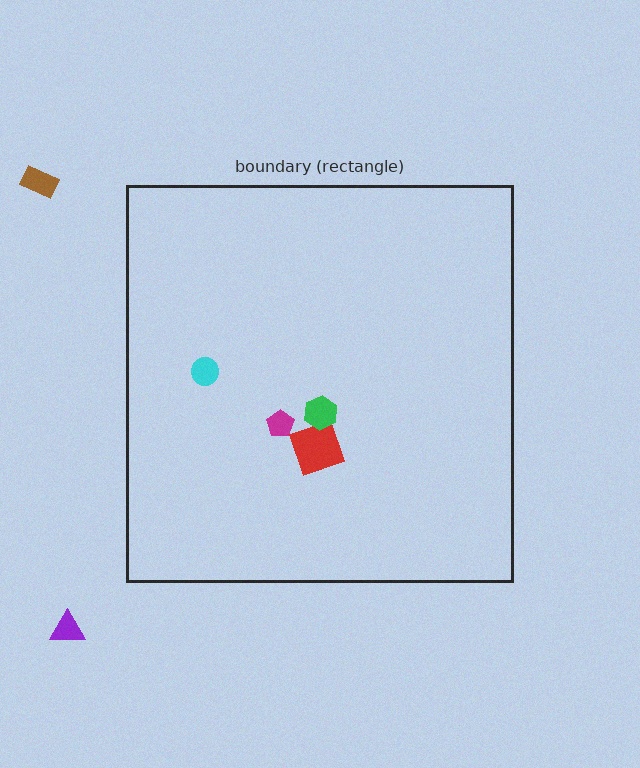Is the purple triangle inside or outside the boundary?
Outside.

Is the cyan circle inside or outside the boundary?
Inside.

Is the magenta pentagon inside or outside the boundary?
Inside.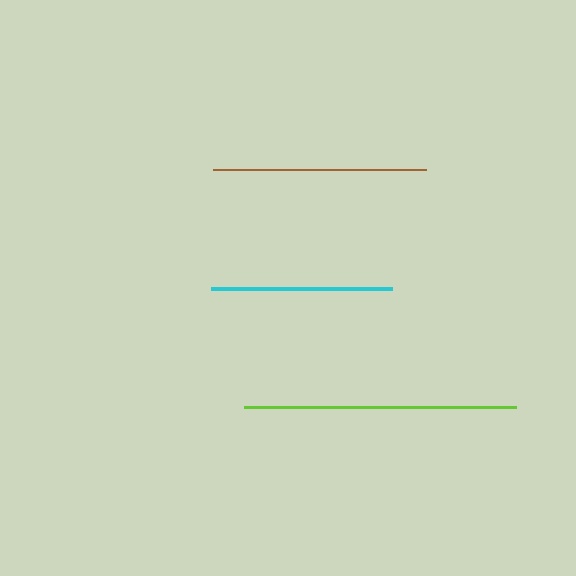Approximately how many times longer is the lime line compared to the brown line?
The lime line is approximately 1.3 times the length of the brown line.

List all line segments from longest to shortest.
From longest to shortest: lime, brown, cyan.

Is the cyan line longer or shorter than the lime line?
The lime line is longer than the cyan line.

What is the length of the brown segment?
The brown segment is approximately 214 pixels long.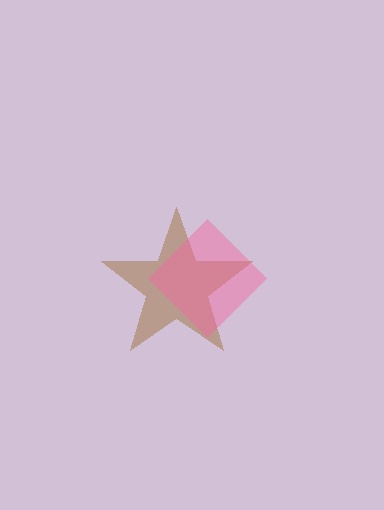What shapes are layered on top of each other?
The layered shapes are: a brown star, a pink diamond.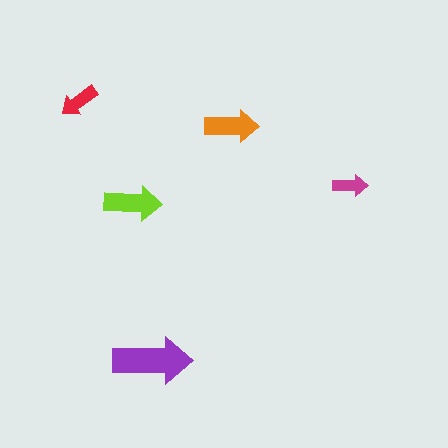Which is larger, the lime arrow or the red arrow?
The lime one.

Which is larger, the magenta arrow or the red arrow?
The red one.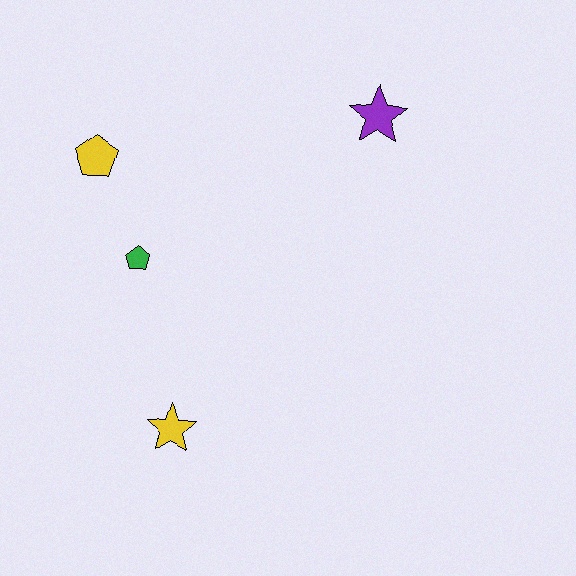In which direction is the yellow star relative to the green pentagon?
The yellow star is below the green pentagon.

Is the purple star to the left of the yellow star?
No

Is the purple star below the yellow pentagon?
No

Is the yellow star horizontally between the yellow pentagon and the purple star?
Yes